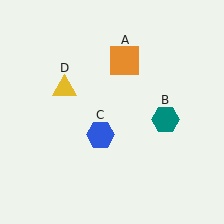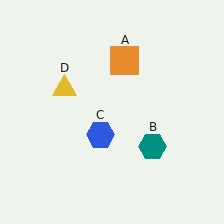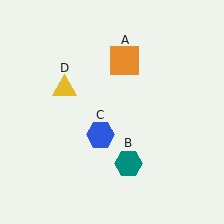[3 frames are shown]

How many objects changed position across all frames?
1 object changed position: teal hexagon (object B).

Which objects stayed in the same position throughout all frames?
Orange square (object A) and blue hexagon (object C) and yellow triangle (object D) remained stationary.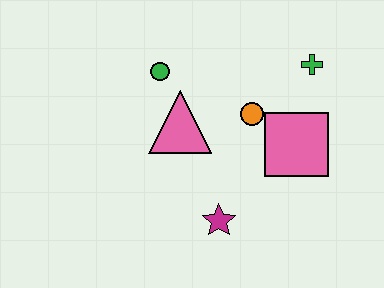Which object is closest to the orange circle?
The pink square is closest to the orange circle.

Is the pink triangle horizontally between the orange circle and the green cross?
No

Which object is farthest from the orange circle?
The magenta star is farthest from the orange circle.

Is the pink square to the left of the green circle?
No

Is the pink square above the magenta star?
Yes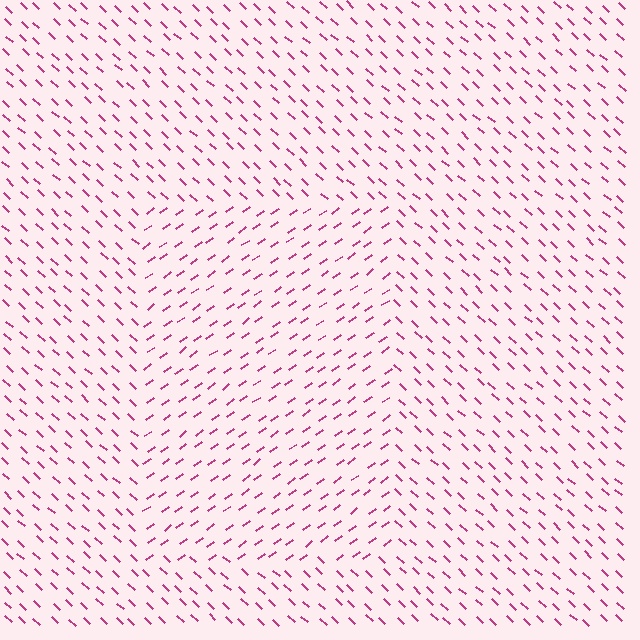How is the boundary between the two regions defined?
The boundary is defined purely by a change in line orientation (approximately 79 degrees difference). All lines are the same color and thickness.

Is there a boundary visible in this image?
Yes, there is a texture boundary formed by a change in line orientation.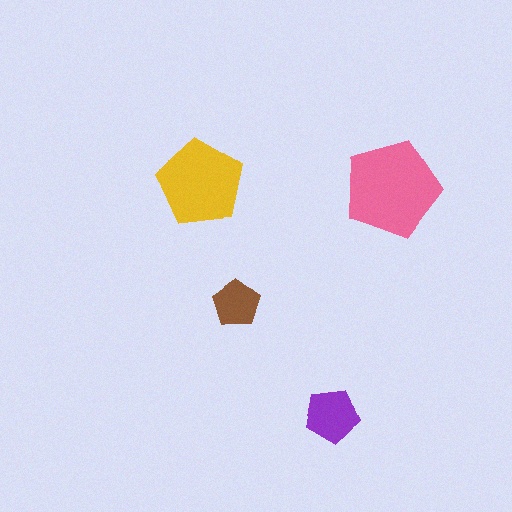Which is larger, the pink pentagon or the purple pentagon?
The pink one.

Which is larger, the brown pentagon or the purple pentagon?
The purple one.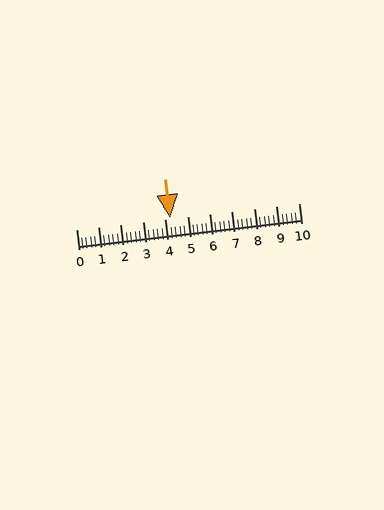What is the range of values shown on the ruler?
The ruler shows values from 0 to 10.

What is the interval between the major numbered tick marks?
The major tick marks are spaced 1 units apart.